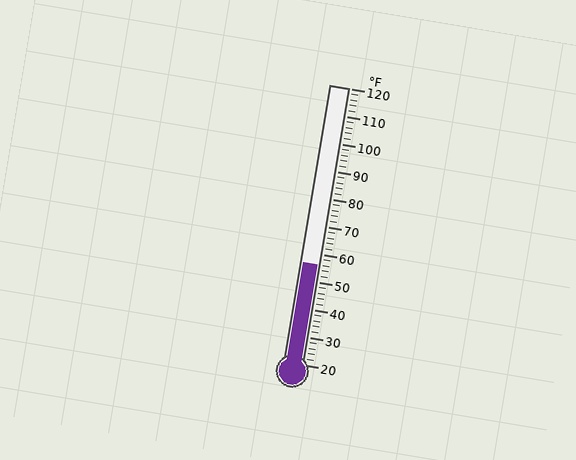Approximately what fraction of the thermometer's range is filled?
The thermometer is filled to approximately 35% of its range.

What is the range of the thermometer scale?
The thermometer scale ranges from 20°F to 120°F.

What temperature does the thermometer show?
The thermometer shows approximately 56°F.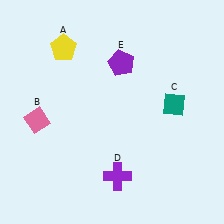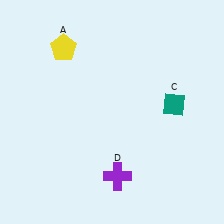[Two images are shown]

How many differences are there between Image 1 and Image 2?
There are 2 differences between the two images.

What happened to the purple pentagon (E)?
The purple pentagon (E) was removed in Image 2. It was in the top-right area of Image 1.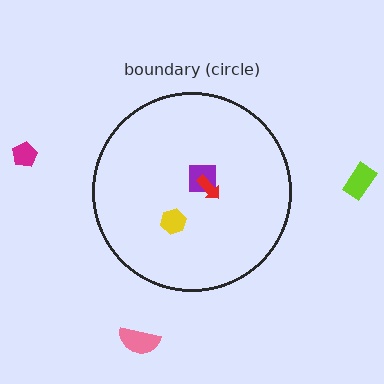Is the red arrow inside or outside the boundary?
Inside.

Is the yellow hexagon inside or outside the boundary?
Inside.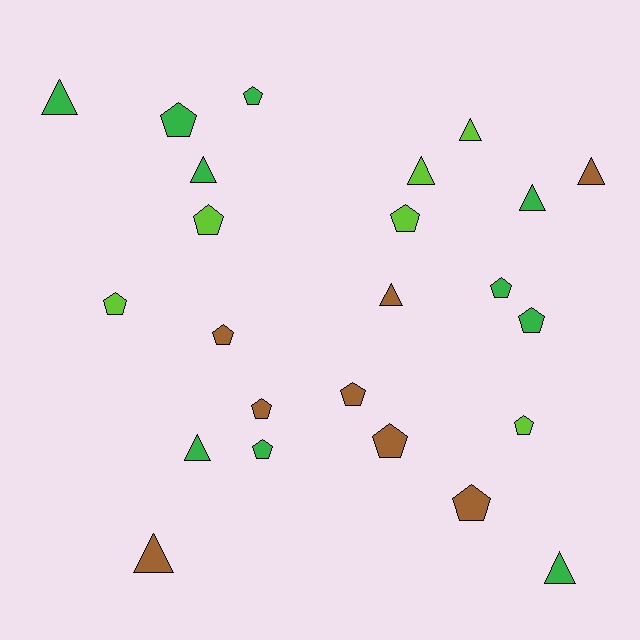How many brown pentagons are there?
There are 5 brown pentagons.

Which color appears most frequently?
Green, with 10 objects.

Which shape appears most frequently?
Pentagon, with 14 objects.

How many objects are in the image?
There are 24 objects.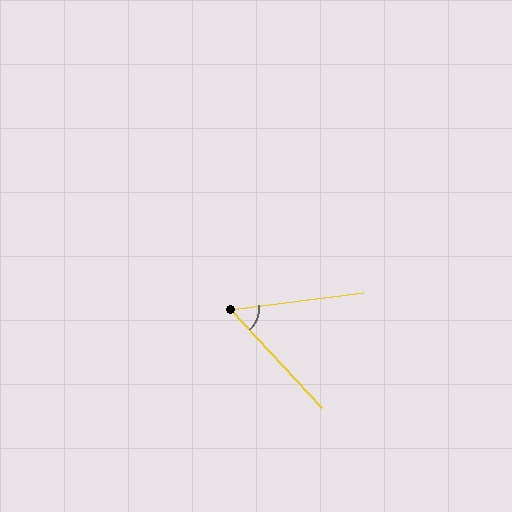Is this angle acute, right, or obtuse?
It is acute.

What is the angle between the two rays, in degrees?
Approximately 54 degrees.